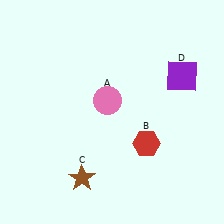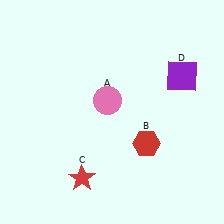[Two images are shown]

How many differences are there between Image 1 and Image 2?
There is 1 difference between the two images.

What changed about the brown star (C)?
In Image 1, C is brown. In Image 2, it changed to red.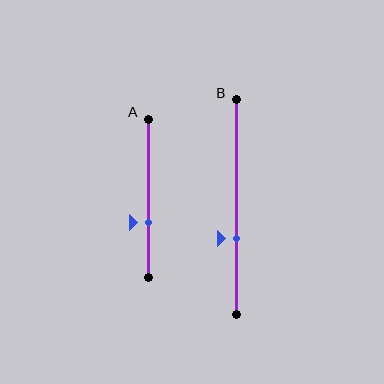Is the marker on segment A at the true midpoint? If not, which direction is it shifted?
No, the marker on segment A is shifted downward by about 15% of the segment length.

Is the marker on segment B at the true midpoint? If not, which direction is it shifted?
No, the marker on segment B is shifted downward by about 15% of the segment length.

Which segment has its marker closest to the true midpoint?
Segment B has its marker closest to the true midpoint.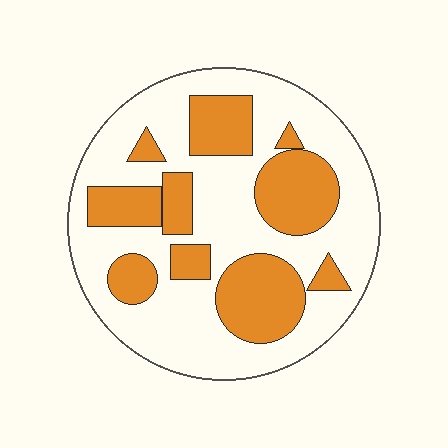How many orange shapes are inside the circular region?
10.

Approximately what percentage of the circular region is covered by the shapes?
Approximately 35%.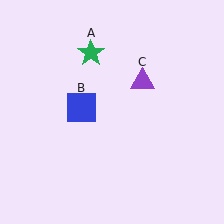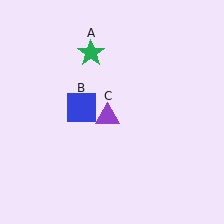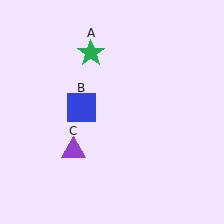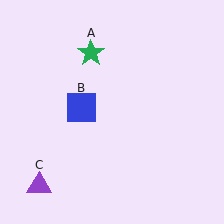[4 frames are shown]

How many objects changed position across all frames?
1 object changed position: purple triangle (object C).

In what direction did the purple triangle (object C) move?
The purple triangle (object C) moved down and to the left.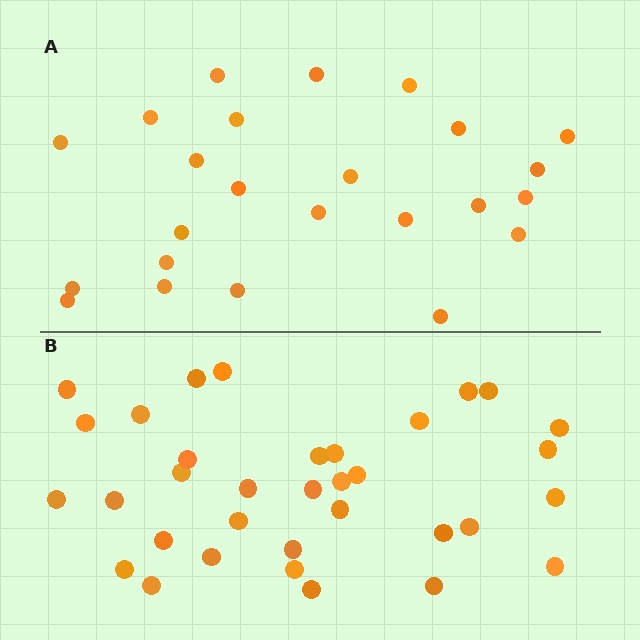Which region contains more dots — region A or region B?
Region B (the bottom region) has more dots.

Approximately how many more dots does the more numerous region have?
Region B has roughly 10 or so more dots than region A.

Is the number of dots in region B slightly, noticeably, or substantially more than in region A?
Region B has noticeably more, but not dramatically so. The ratio is roughly 1.4 to 1.